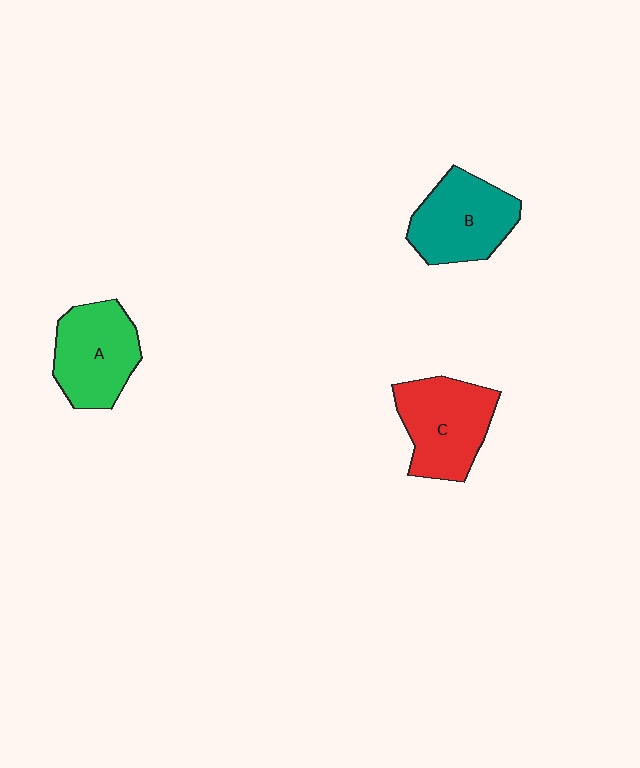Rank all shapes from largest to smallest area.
From largest to smallest: C (red), B (teal), A (green).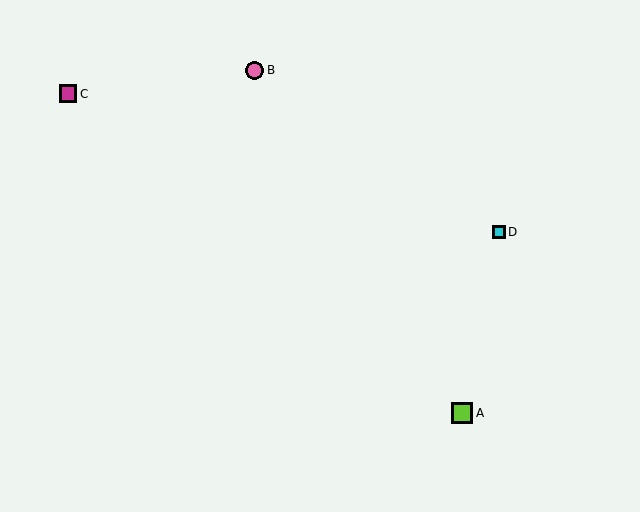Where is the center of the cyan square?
The center of the cyan square is at (499, 232).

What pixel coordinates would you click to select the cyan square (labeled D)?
Click at (499, 232) to select the cyan square D.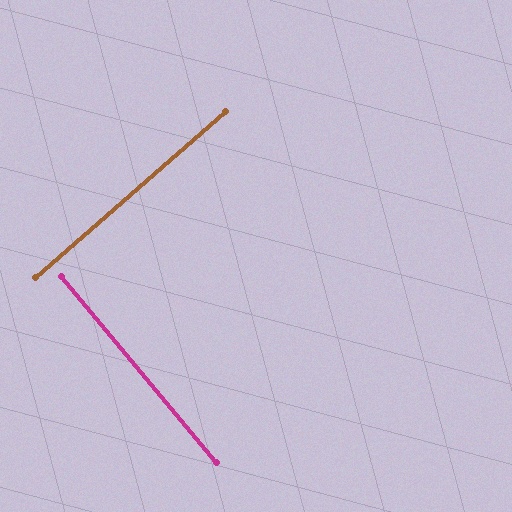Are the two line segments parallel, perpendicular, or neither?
Perpendicular — they meet at approximately 89°.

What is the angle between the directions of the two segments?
Approximately 89 degrees.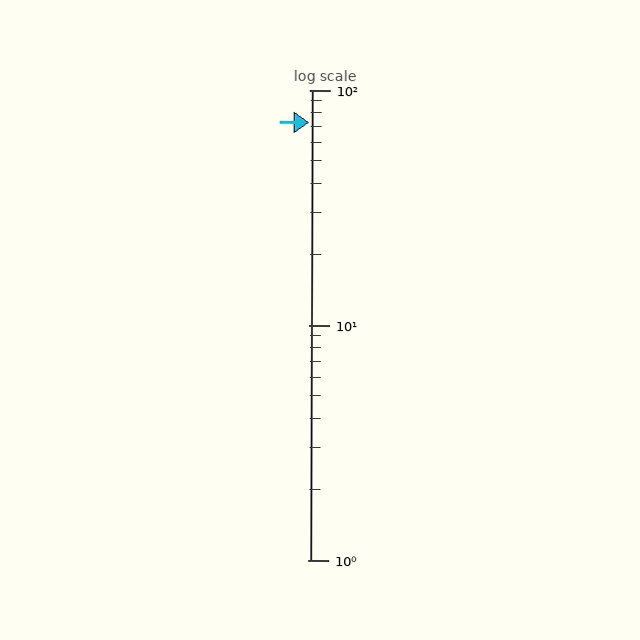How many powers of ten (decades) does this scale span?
The scale spans 2 decades, from 1 to 100.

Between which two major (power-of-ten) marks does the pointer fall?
The pointer is between 10 and 100.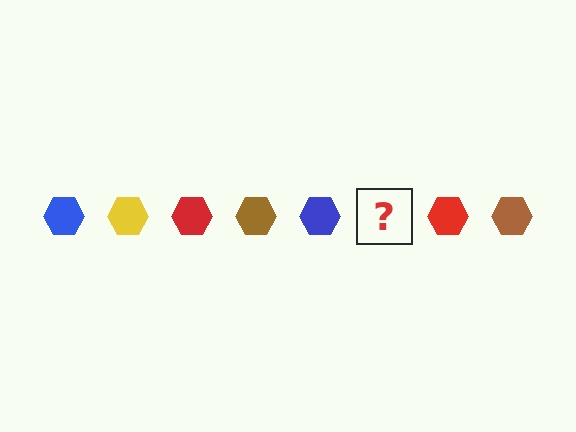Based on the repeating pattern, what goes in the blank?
The blank should be a yellow hexagon.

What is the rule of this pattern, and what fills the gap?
The rule is that the pattern cycles through blue, yellow, red, brown hexagons. The gap should be filled with a yellow hexagon.